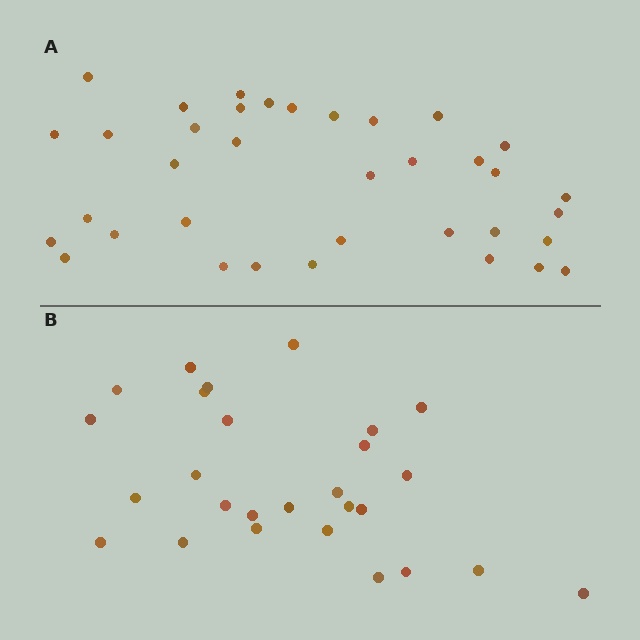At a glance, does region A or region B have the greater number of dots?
Region A (the top region) has more dots.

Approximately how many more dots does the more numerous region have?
Region A has roughly 8 or so more dots than region B.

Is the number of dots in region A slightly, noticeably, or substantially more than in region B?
Region A has noticeably more, but not dramatically so. The ratio is roughly 1.3 to 1.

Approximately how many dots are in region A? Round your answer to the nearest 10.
About 40 dots. (The exact count is 36, which rounds to 40.)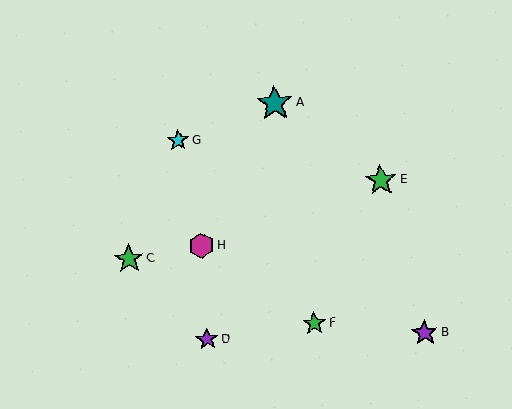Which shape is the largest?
The teal star (labeled A) is the largest.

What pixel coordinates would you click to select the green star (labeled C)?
Click at (129, 259) to select the green star C.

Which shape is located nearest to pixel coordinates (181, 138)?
The cyan star (labeled G) at (178, 141) is nearest to that location.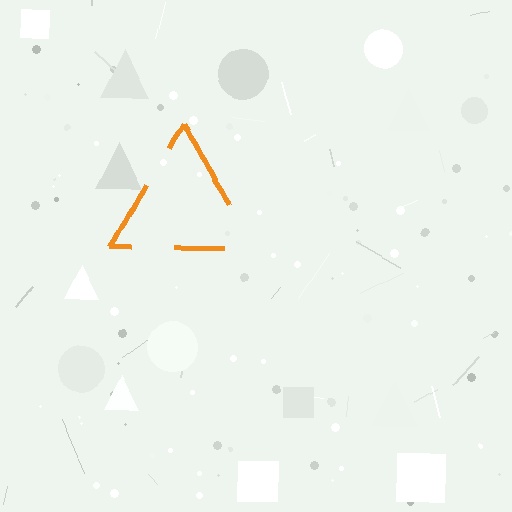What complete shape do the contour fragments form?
The contour fragments form a triangle.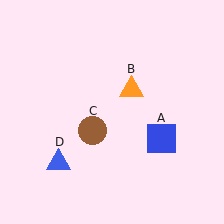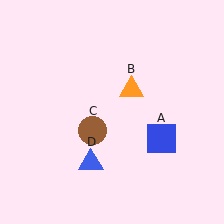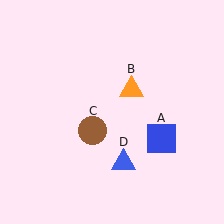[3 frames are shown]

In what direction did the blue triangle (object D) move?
The blue triangle (object D) moved right.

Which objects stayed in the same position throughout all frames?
Blue square (object A) and orange triangle (object B) and brown circle (object C) remained stationary.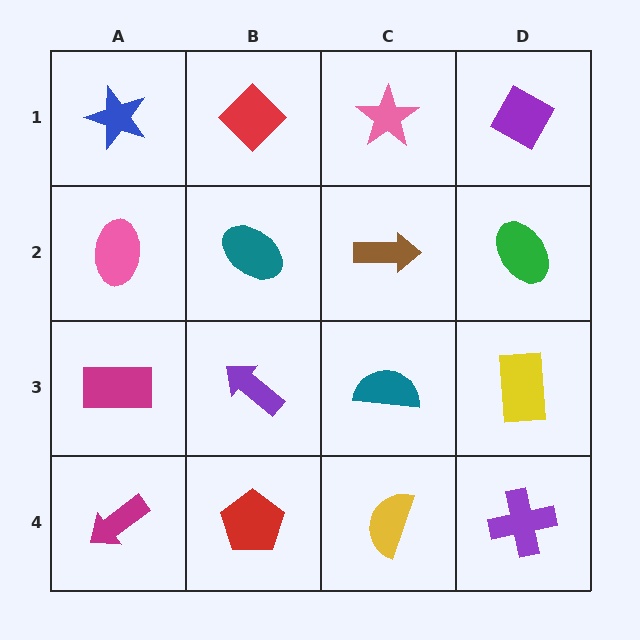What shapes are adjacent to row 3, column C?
A brown arrow (row 2, column C), a yellow semicircle (row 4, column C), a purple arrow (row 3, column B), a yellow rectangle (row 3, column D).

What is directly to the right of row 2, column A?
A teal ellipse.